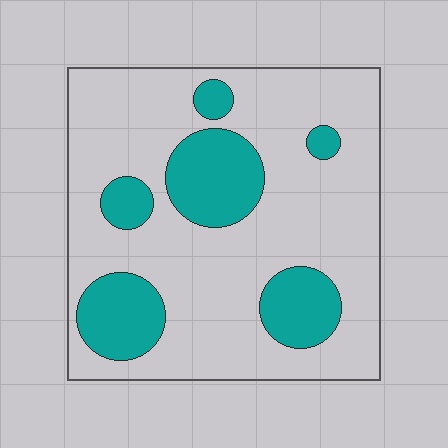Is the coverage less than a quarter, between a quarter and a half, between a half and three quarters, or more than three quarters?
Less than a quarter.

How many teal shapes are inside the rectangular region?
6.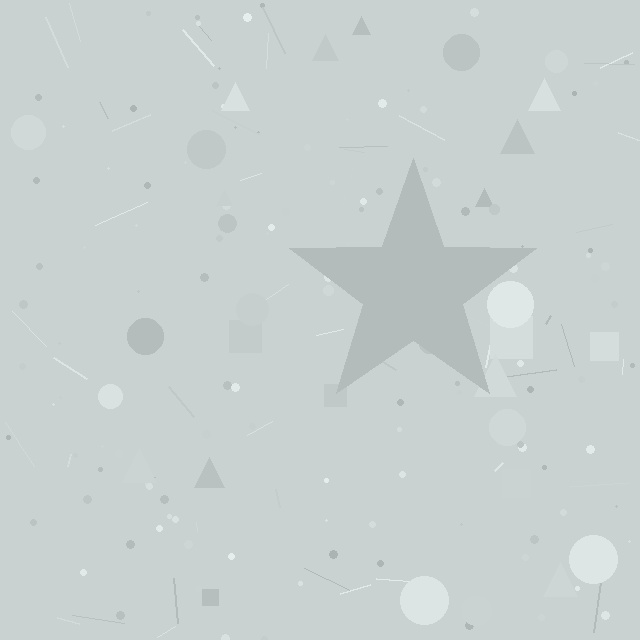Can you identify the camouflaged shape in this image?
The camouflaged shape is a star.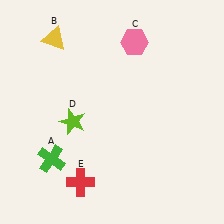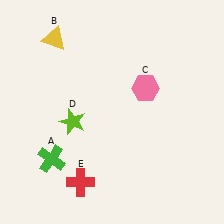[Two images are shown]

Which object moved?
The pink hexagon (C) moved down.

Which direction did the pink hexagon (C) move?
The pink hexagon (C) moved down.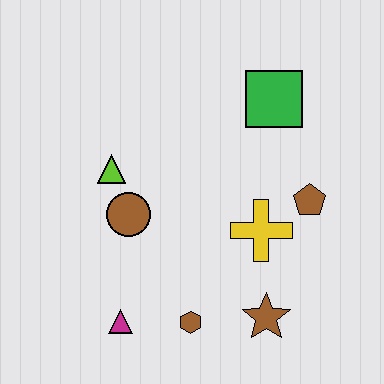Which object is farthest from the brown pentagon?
The magenta triangle is farthest from the brown pentagon.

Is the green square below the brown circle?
No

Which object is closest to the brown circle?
The lime triangle is closest to the brown circle.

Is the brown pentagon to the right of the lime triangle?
Yes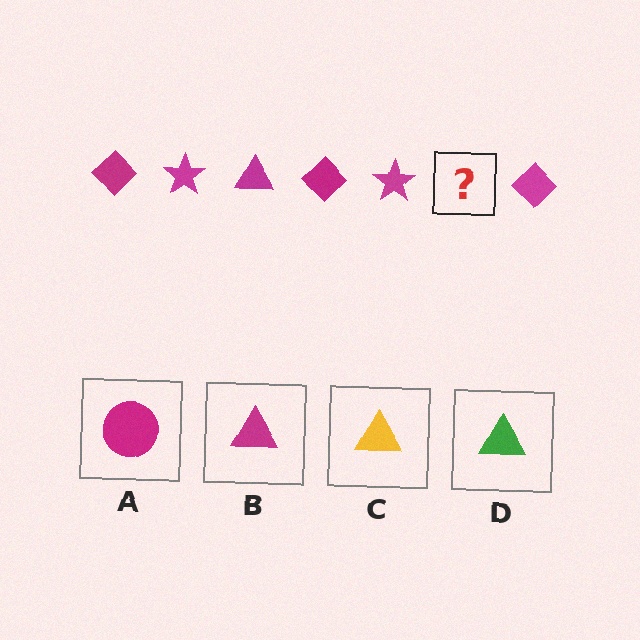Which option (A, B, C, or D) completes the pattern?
B.